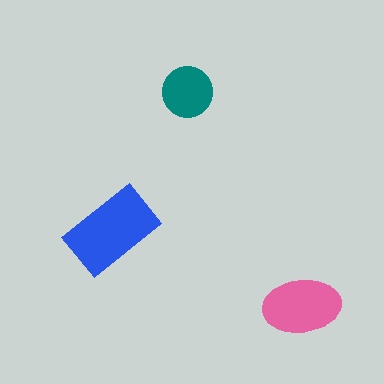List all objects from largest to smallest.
The blue rectangle, the pink ellipse, the teal circle.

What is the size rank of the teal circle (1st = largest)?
3rd.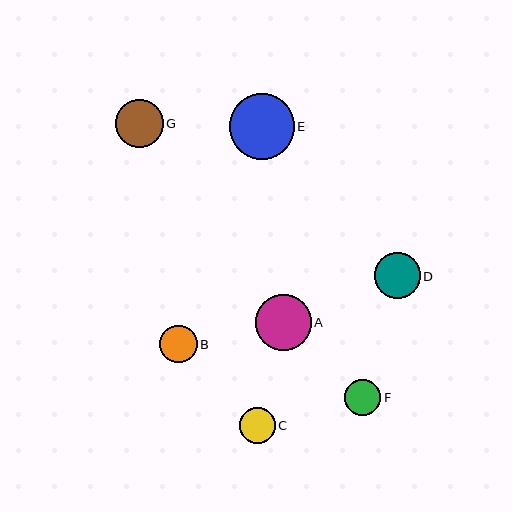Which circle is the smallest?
Circle C is the smallest with a size of approximately 36 pixels.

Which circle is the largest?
Circle E is the largest with a size of approximately 65 pixels.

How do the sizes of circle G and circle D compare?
Circle G and circle D are approximately the same size.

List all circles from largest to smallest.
From largest to smallest: E, A, G, D, B, F, C.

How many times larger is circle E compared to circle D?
Circle E is approximately 1.4 times the size of circle D.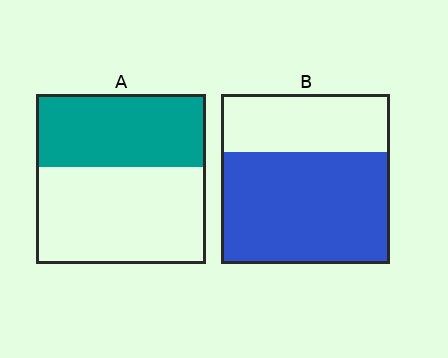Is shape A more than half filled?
No.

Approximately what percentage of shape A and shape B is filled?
A is approximately 45% and B is approximately 65%.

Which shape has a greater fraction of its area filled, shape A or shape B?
Shape B.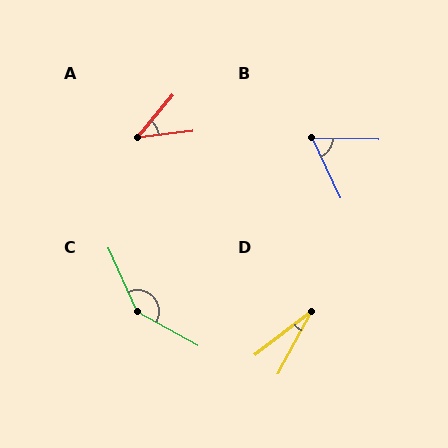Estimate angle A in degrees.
Approximately 43 degrees.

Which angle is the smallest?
D, at approximately 24 degrees.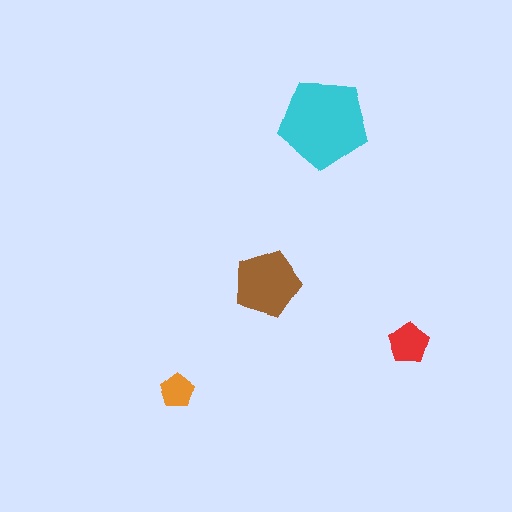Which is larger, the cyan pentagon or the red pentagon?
The cyan one.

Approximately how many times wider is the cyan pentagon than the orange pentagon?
About 2.5 times wider.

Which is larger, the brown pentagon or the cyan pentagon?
The cyan one.